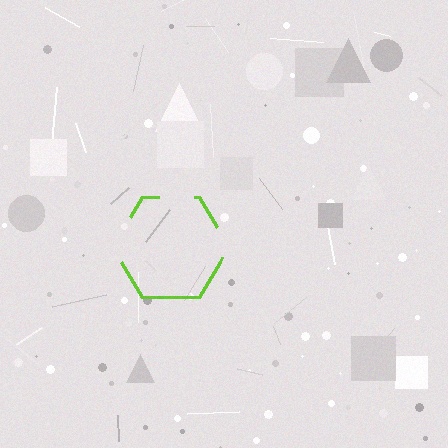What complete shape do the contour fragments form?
The contour fragments form a hexagon.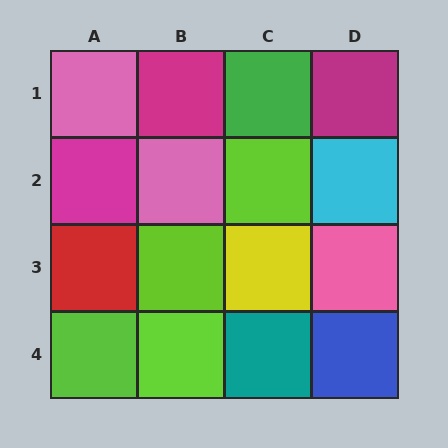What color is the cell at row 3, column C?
Yellow.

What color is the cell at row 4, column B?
Lime.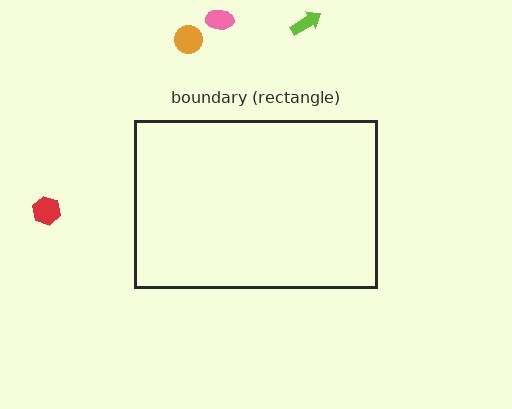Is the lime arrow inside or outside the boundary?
Outside.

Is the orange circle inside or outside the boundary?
Outside.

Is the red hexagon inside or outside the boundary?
Outside.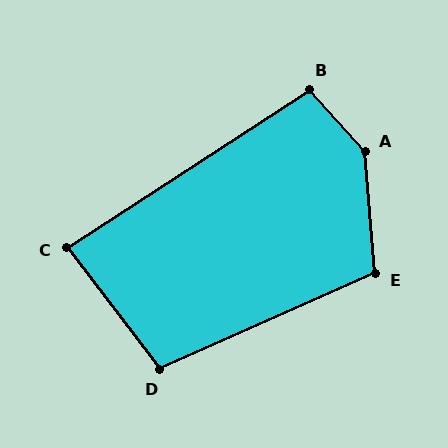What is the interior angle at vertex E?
Approximately 110 degrees (obtuse).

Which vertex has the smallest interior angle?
C, at approximately 86 degrees.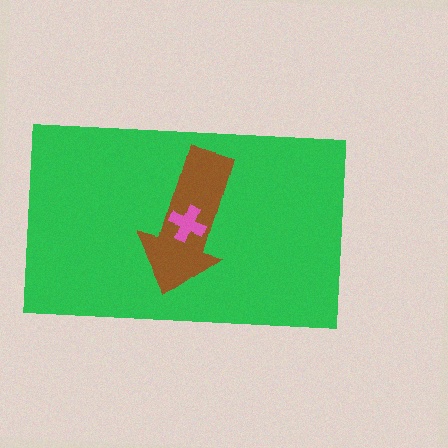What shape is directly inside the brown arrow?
The pink cross.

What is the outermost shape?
The green rectangle.